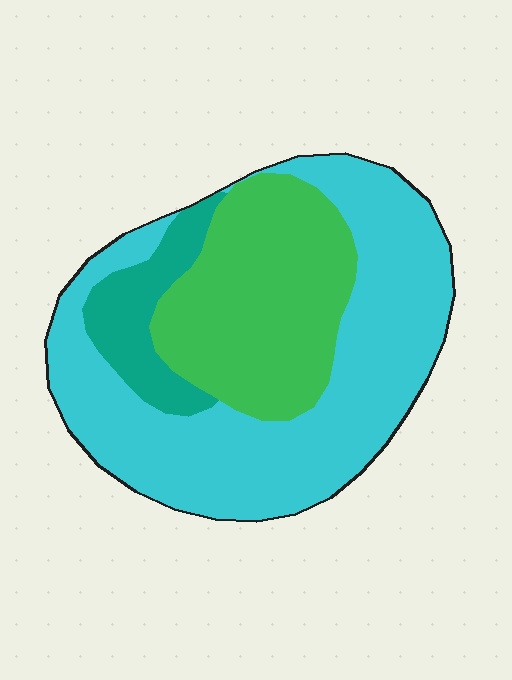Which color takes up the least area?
Teal, at roughly 10%.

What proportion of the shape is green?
Green covers roughly 30% of the shape.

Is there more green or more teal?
Green.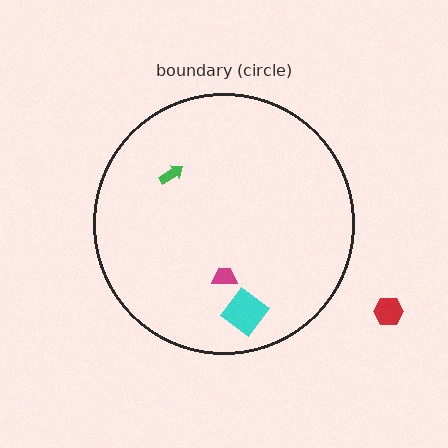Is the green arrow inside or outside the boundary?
Inside.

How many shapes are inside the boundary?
3 inside, 1 outside.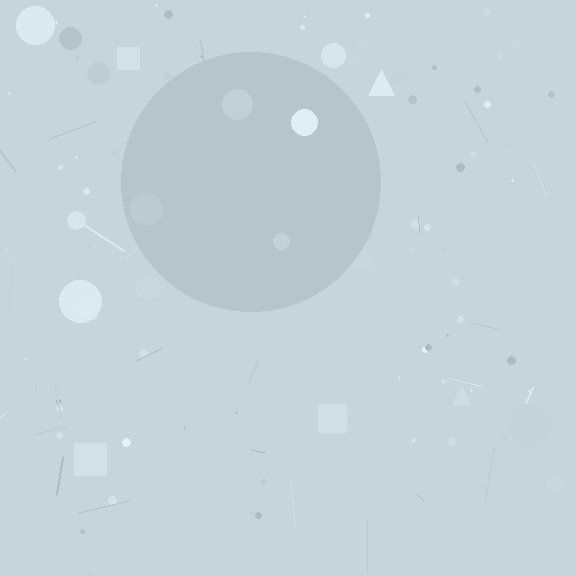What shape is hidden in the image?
A circle is hidden in the image.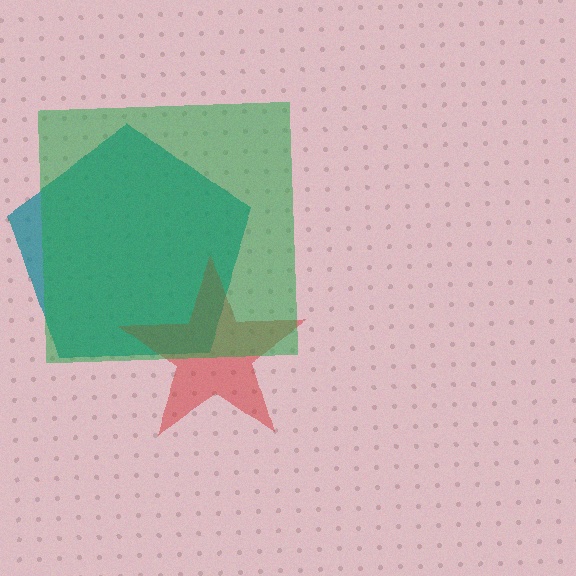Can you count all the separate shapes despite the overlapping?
Yes, there are 3 separate shapes.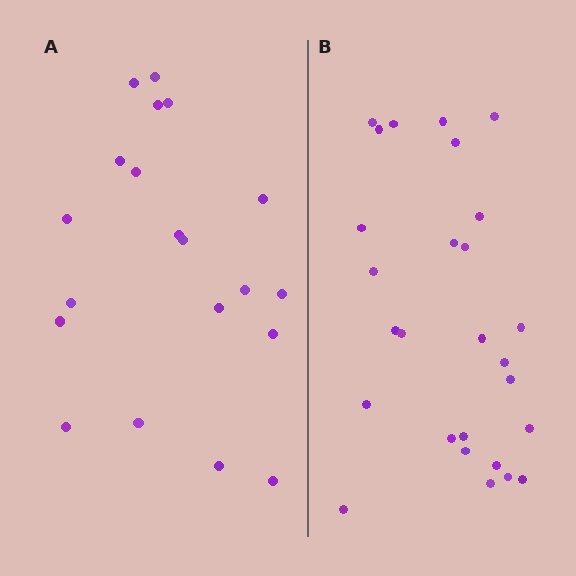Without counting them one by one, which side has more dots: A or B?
Region B (the right region) has more dots.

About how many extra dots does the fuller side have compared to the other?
Region B has roughly 8 or so more dots than region A.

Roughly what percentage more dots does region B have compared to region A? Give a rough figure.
About 35% more.